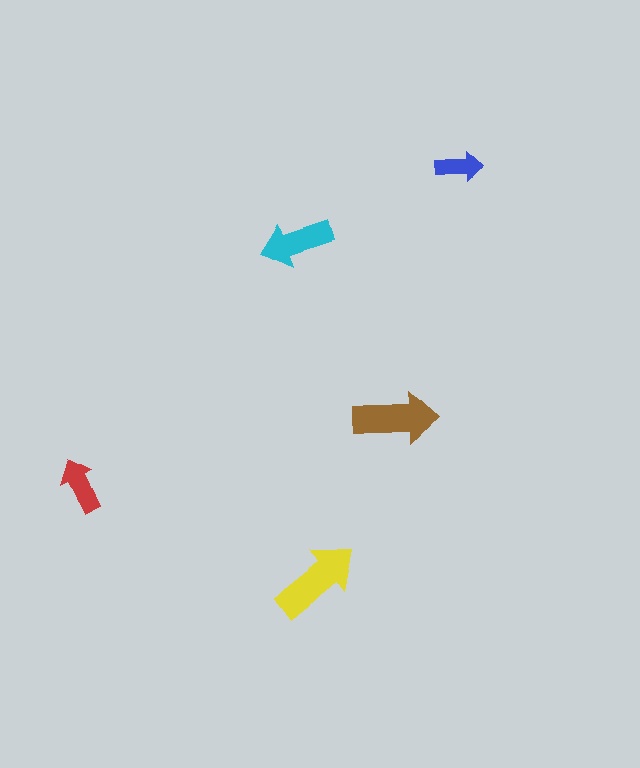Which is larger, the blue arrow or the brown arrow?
The brown one.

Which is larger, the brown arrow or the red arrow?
The brown one.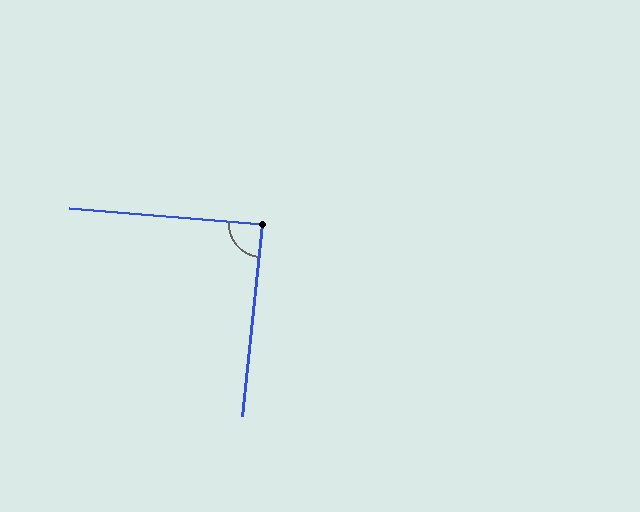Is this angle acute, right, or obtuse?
It is approximately a right angle.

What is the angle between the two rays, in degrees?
Approximately 89 degrees.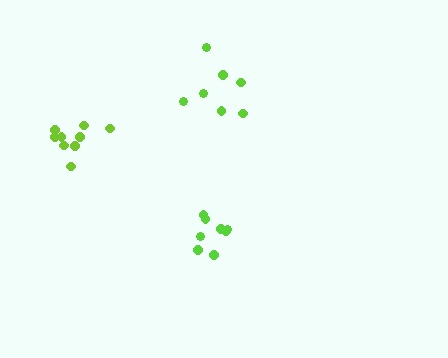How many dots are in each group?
Group 1: 7 dots, Group 2: 8 dots, Group 3: 9 dots (24 total).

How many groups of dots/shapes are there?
There are 3 groups.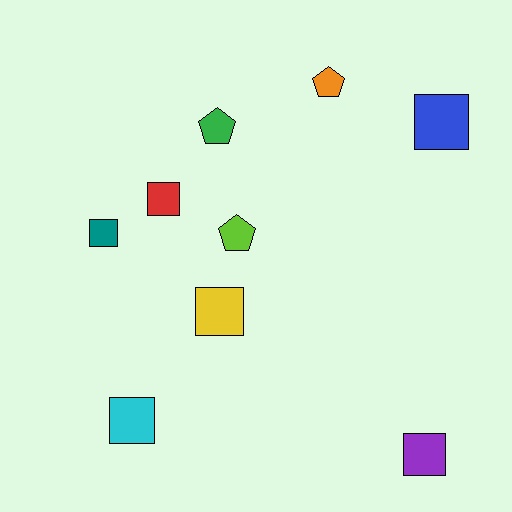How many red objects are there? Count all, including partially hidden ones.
There is 1 red object.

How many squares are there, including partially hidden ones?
There are 6 squares.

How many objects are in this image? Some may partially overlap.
There are 9 objects.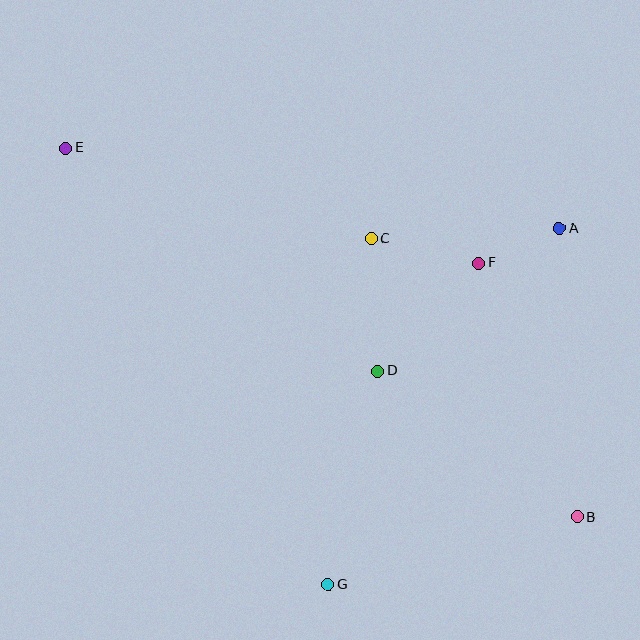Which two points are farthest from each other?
Points B and E are farthest from each other.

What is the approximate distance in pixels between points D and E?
The distance between D and E is approximately 383 pixels.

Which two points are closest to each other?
Points A and F are closest to each other.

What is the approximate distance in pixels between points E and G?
The distance between E and G is approximately 509 pixels.